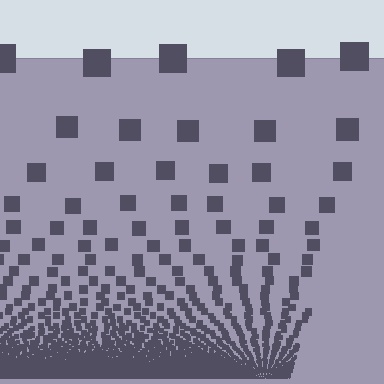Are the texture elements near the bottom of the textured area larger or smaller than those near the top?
Smaller. The gradient is inverted — elements near the bottom are smaller and denser.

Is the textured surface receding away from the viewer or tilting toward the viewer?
The surface appears to tilt toward the viewer. Texture elements get larger and sparser toward the top.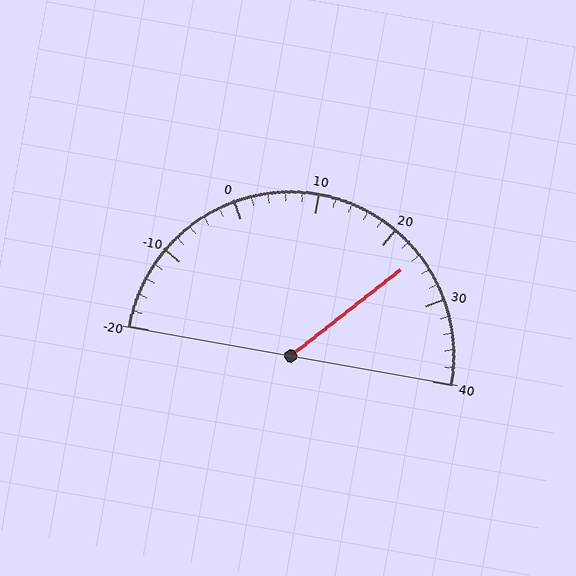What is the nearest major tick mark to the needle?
The nearest major tick mark is 20.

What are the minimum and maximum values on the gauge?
The gauge ranges from -20 to 40.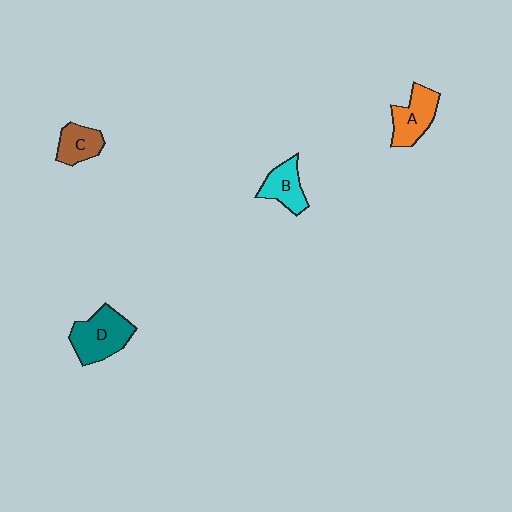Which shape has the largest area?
Shape D (teal).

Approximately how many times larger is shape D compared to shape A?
Approximately 1.3 times.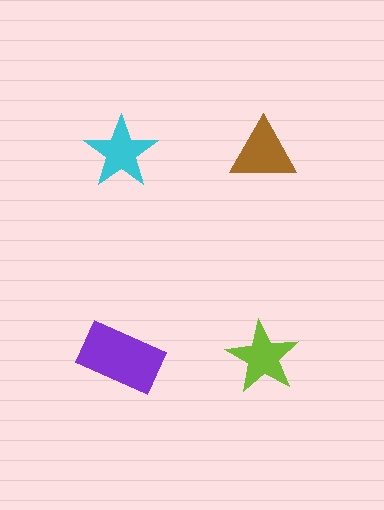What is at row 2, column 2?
A lime star.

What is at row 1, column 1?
A cyan star.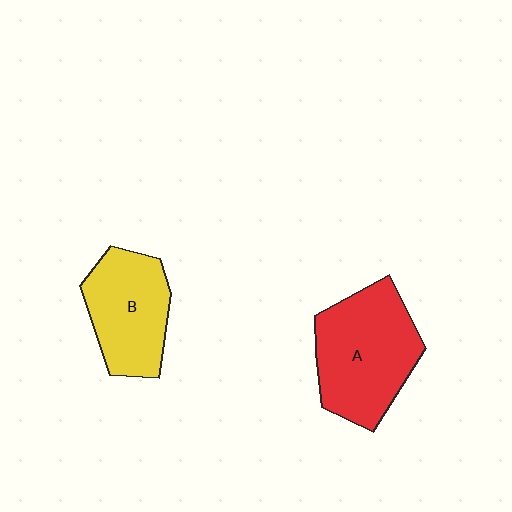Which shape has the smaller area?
Shape B (yellow).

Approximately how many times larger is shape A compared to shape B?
Approximately 1.3 times.